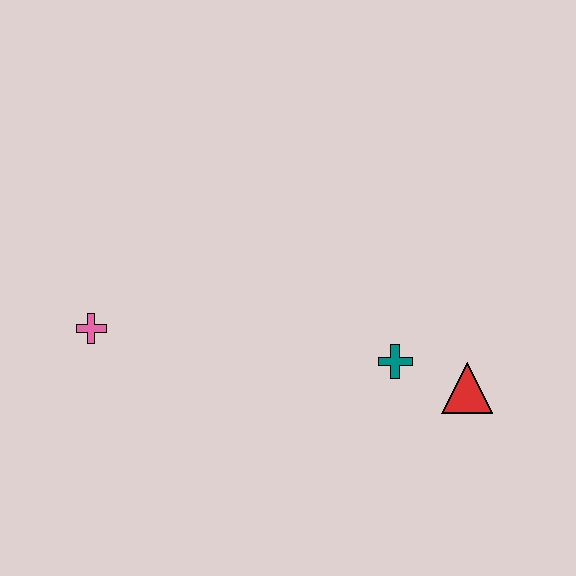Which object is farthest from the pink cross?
The red triangle is farthest from the pink cross.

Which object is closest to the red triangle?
The teal cross is closest to the red triangle.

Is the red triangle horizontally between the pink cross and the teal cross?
No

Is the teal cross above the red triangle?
Yes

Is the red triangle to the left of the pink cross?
No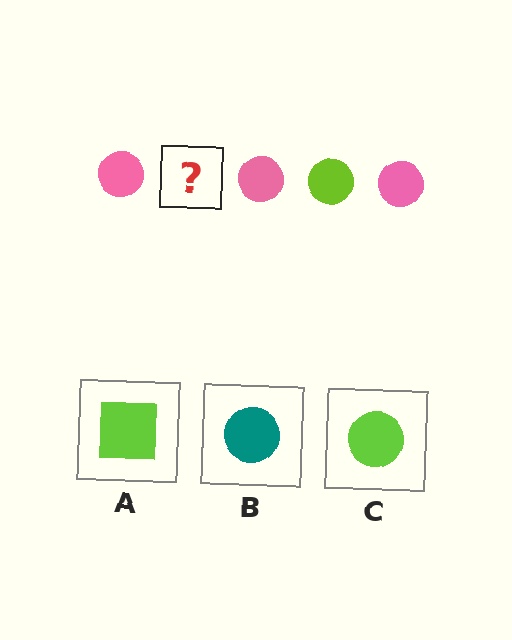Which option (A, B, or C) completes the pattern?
C.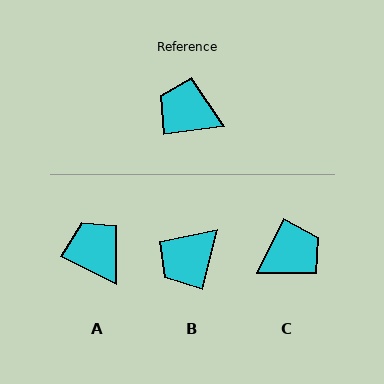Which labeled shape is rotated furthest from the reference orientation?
C, about 124 degrees away.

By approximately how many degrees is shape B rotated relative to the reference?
Approximately 68 degrees counter-clockwise.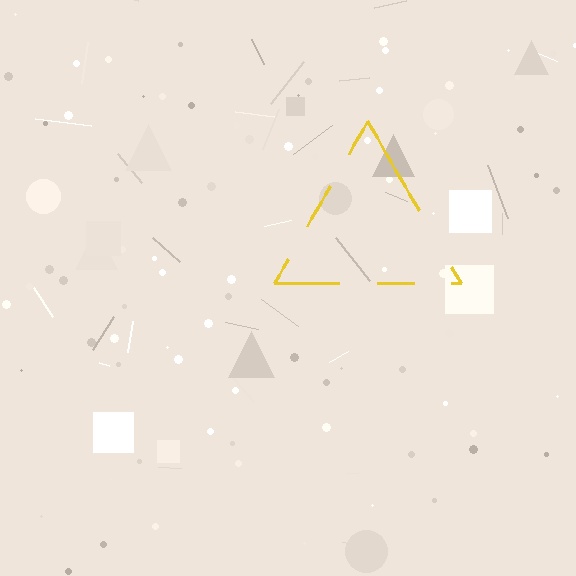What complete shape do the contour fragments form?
The contour fragments form a triangle.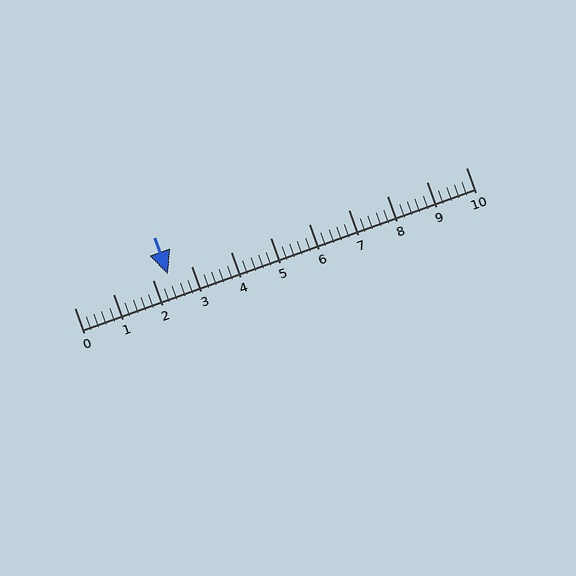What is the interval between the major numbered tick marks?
The major tick marks are spaced 1 units apart.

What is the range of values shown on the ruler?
The ruler shows values from 0 to 10.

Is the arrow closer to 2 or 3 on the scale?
The arrow is closer to 2.